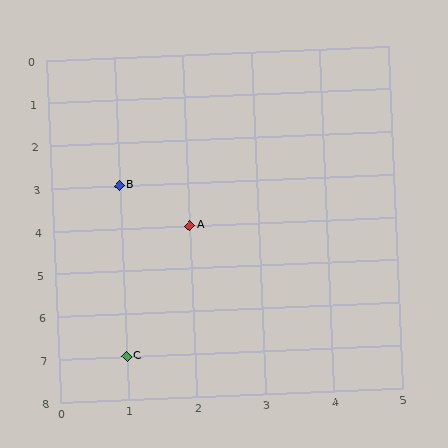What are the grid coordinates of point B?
Point B is at grid coordinates (1, 3).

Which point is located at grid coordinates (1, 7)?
Point C is at (1, 7).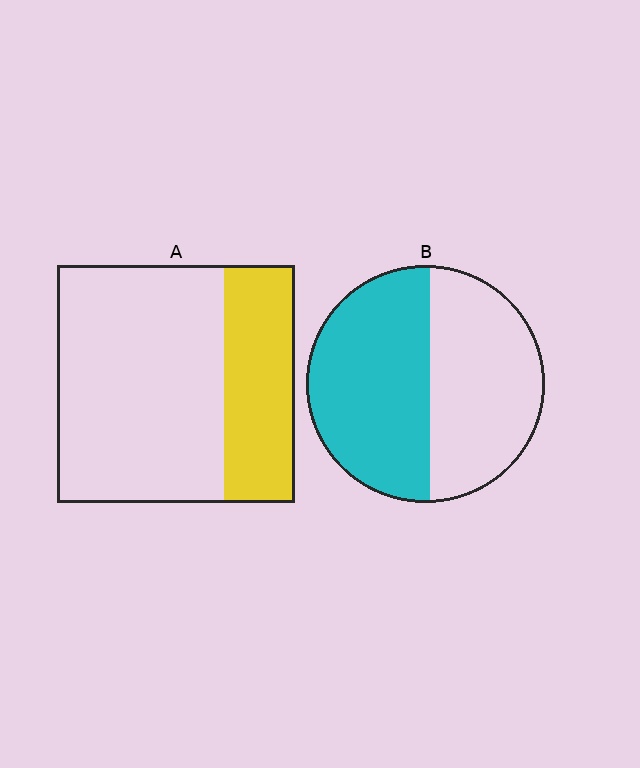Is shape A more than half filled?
No.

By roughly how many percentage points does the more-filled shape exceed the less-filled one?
By roughly 25 percentage points (B over A).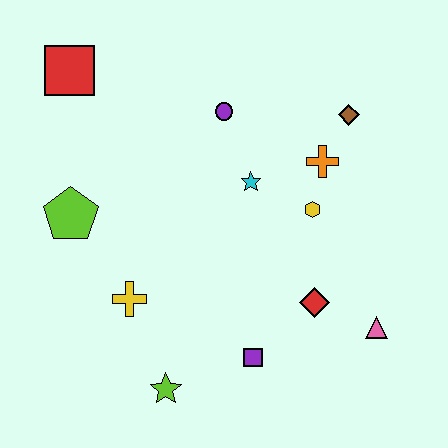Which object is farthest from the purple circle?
The lime star is farthest from the purple circle.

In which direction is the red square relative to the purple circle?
The red square is to the left of the purple circle.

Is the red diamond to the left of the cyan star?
No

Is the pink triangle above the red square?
No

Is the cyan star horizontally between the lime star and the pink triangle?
Yes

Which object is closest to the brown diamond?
The orange cross is closest to the brown diamond.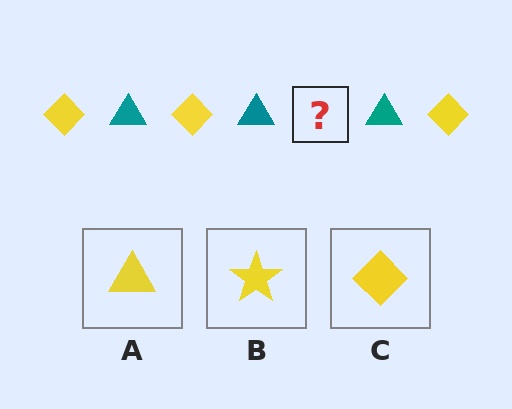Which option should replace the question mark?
Option C.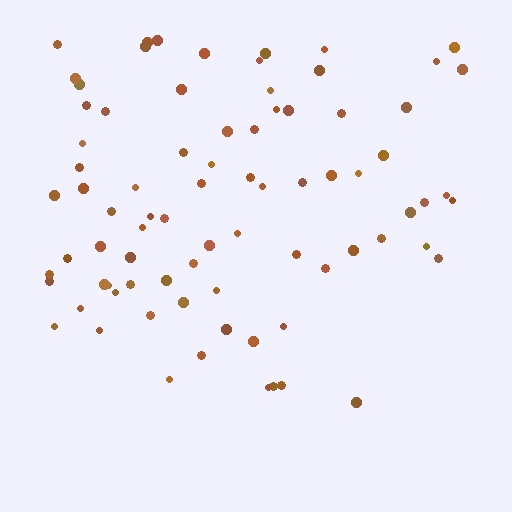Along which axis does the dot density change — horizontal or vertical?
Vertical.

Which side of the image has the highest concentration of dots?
The top.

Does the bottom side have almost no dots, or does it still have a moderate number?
Still a moderate number, just noticeably fewer than the top.